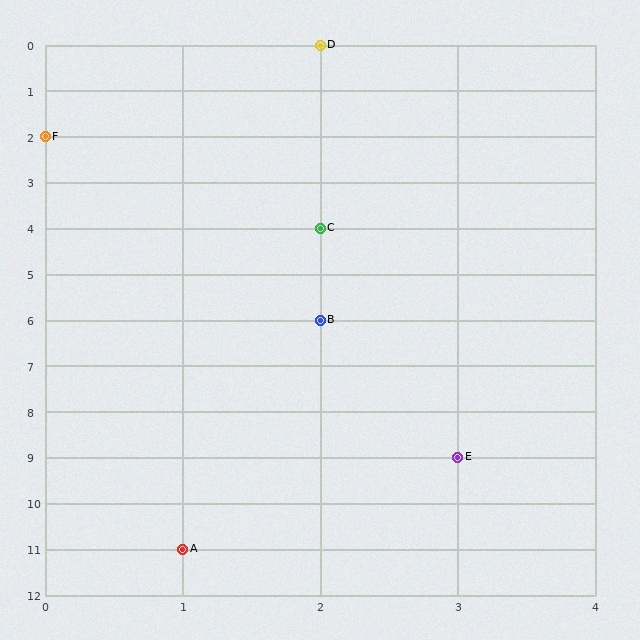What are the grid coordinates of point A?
Point A is at grid coordinates (1, 11).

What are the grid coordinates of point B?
Point B is at grid coordinates (2, 6).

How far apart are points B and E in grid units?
Points B and E are 1 column and 3 rows apart (about 3.2 grid units diagonally).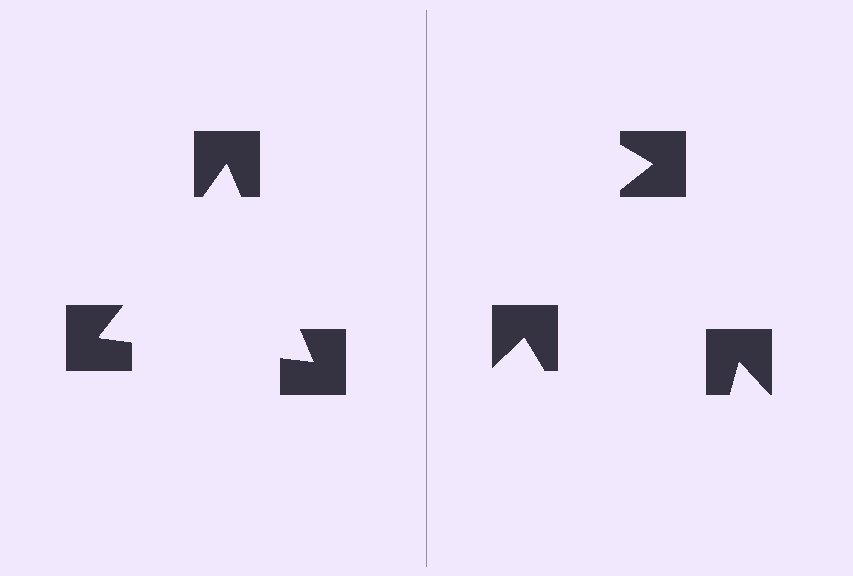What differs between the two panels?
The notched squares are positioned identically on both sides; only the wedge orientations differ. On the left they align to a triangle; on the right they are misaligned.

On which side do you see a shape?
An illusory triangle appears on the left side. On the right side the wedge cuts are rotated, so no coherent shape forms.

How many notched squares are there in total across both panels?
6 — 3 on each side.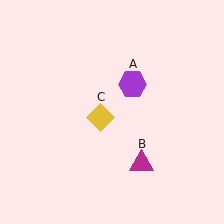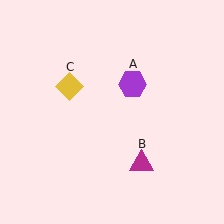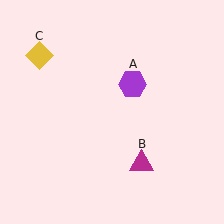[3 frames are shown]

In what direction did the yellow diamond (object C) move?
The yellow diamond (object C) moved up and to the left.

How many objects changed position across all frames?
1 object changed position: yellow diamond (object C).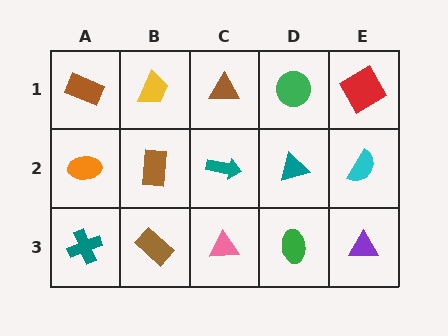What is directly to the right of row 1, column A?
A yellow trapezoid.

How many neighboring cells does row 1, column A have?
2.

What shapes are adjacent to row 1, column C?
A teal arrow (row 2, column C), a yellow trapezoid (row 1, column B), a green circle (row 1, column D).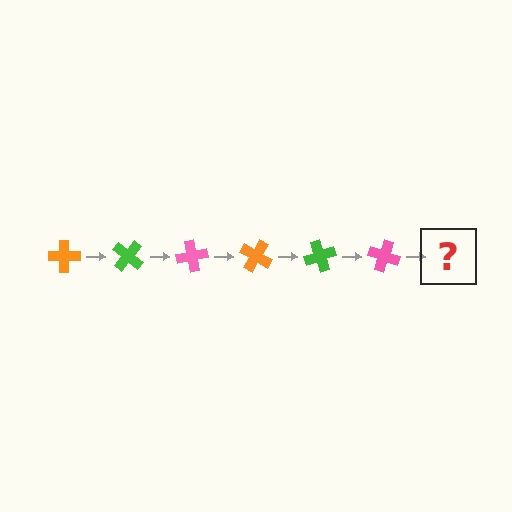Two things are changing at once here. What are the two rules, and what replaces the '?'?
The two rules are that it rotates 40 degrees each step and the color cycles through orange, green, and pink. The '?' should be an orange cross, rotated 240 degrees from the start.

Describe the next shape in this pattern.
It should be an orange cross, rotated 240 degrees from the start.